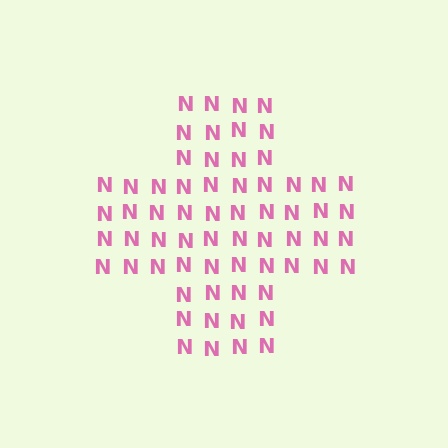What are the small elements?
The small elements are letter N's.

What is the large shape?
The large shape is a cross.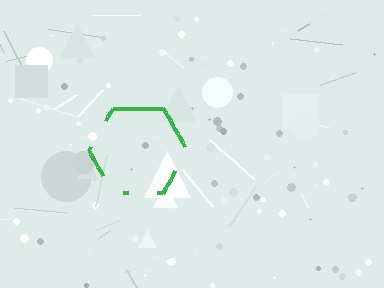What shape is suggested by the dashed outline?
The dashed outline suggests a hexagon.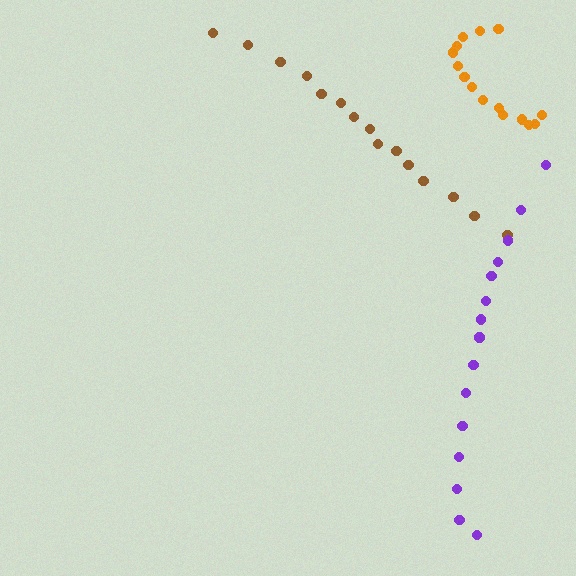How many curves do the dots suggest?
There are 3 distinct paths.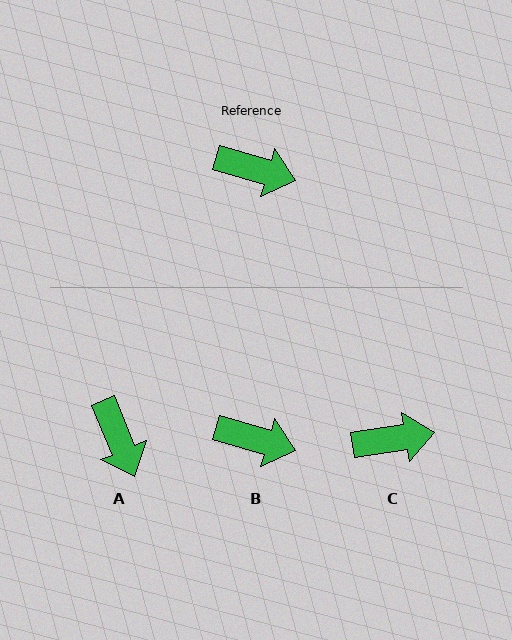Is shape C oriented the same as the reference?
No, it is off by about 25 degrees.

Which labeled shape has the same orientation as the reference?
B.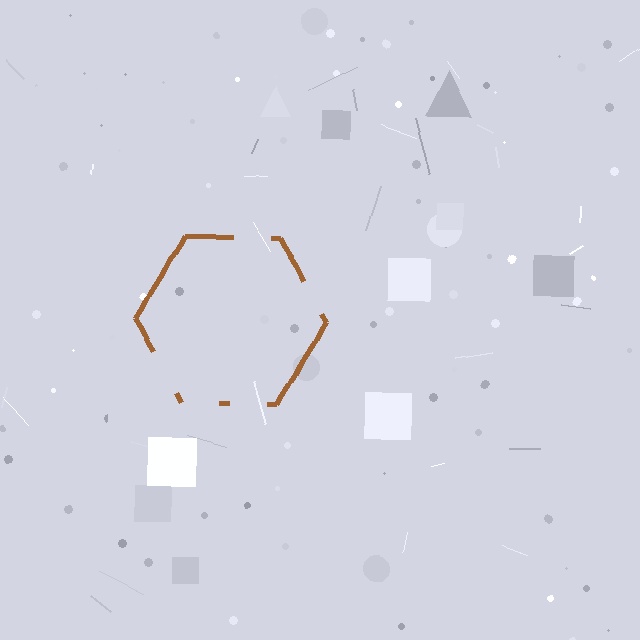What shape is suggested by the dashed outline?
The dashed outline suggests a hexagon.